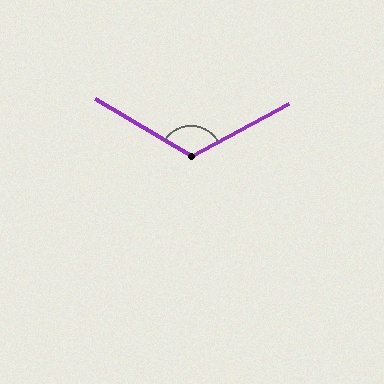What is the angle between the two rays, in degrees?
Approximately 121 degrees.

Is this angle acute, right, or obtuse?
It is obtuse.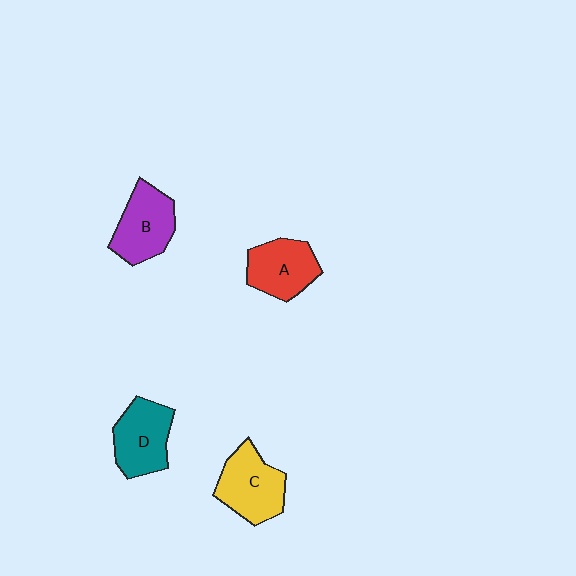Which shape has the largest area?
Shape C (yellow).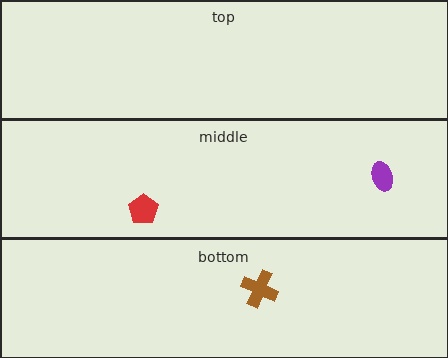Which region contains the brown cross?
The bottom region.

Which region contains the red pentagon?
The middle region.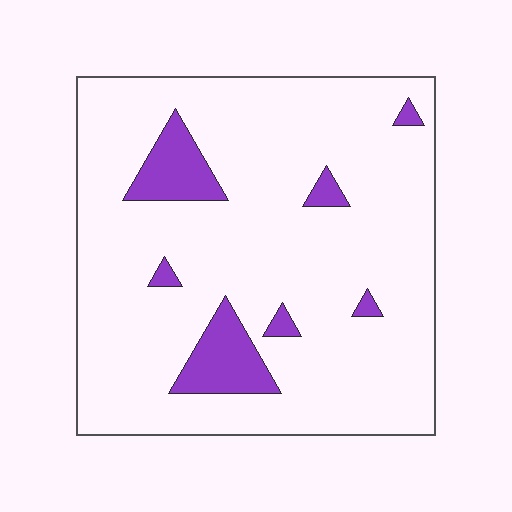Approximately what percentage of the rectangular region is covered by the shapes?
Approximately 10%.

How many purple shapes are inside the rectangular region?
7.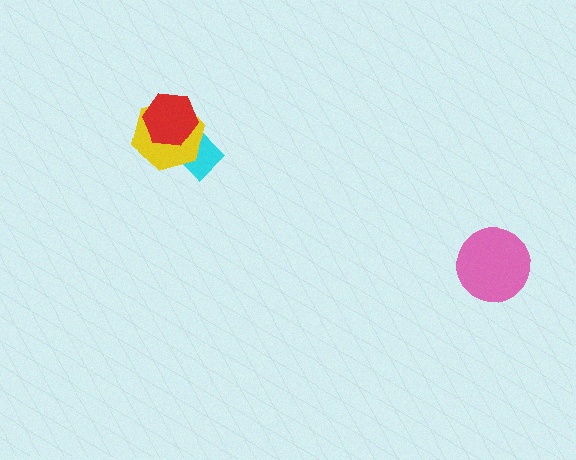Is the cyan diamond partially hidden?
Yes, it is partially covered by another shape.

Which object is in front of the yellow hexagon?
The red hexagon is in front of the yellow hexagon.